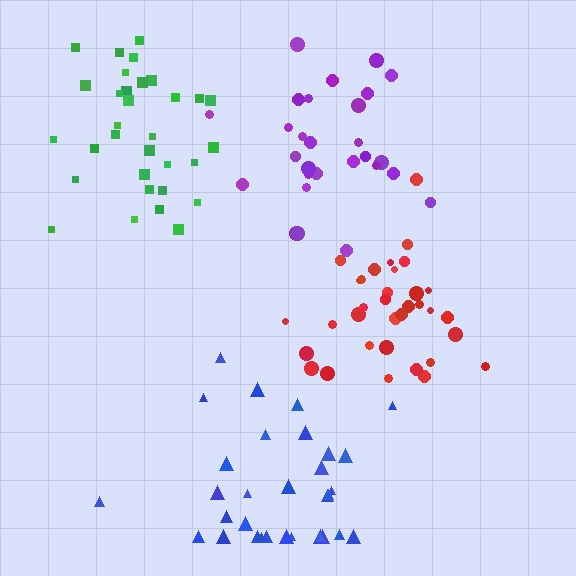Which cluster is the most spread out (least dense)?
Blue.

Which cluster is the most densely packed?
Red.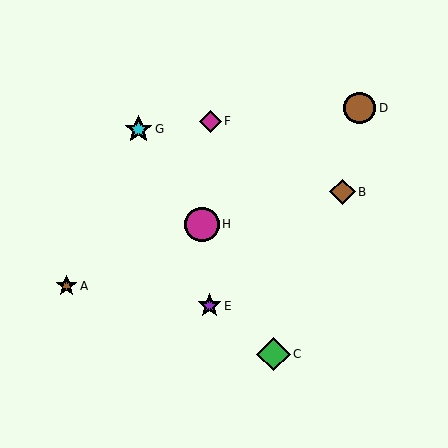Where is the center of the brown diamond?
The center of the brown diamond is at (342, 192).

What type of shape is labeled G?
Shape G is a cyan star.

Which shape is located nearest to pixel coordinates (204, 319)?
The purple star (labeled E) at (209, 306) is nearest to that location.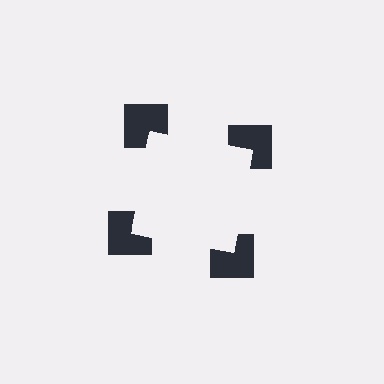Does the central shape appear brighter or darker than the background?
It typically appears slightly brighter than the background, even though no actual brightness change is drawn.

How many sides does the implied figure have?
4 sides.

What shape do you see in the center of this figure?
An illusory square — its edges are inferred from the aligned wedge cuts in the notched squares, not physically drawn.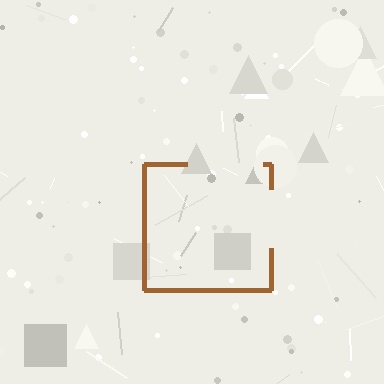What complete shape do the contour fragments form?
The contour fragments form a square.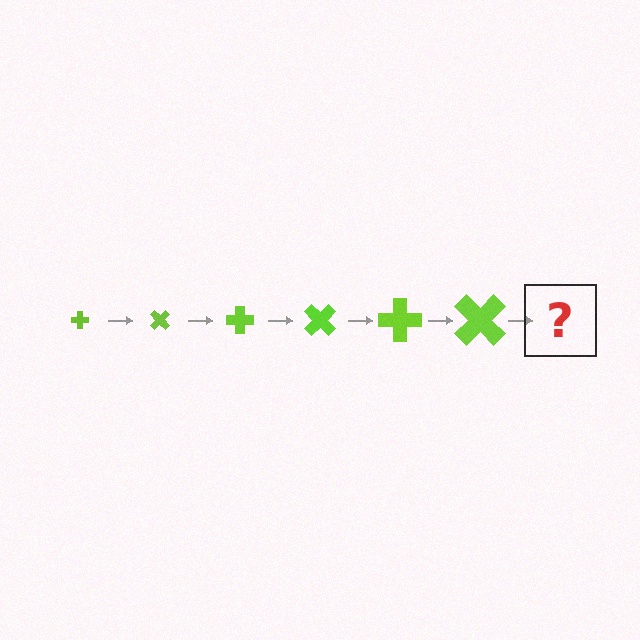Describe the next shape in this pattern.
It should be a cross, larger than the previous one and rotated 270 degrees from the start.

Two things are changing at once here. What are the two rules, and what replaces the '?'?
The two rules are that the cross grows larger each step and it rotates 45 degrees each step. The '?' should be a cross, larger than the previous one and rotated 270 degrees from the start.